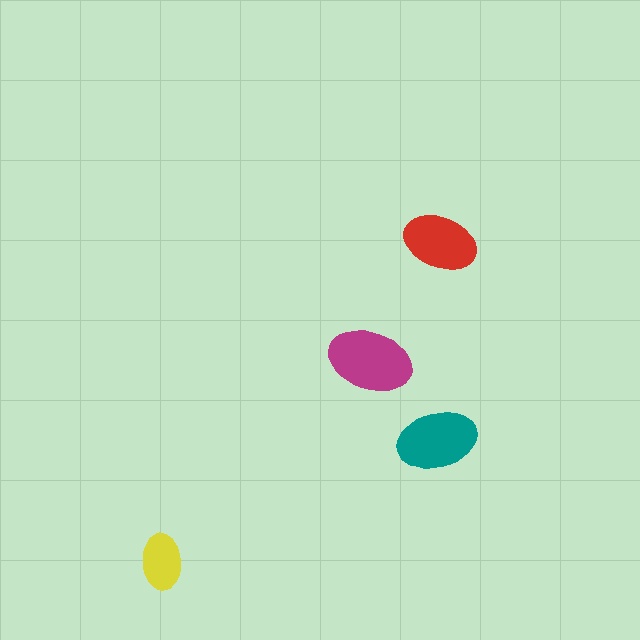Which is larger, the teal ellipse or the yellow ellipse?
The teal one.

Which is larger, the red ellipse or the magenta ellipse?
The magenta one.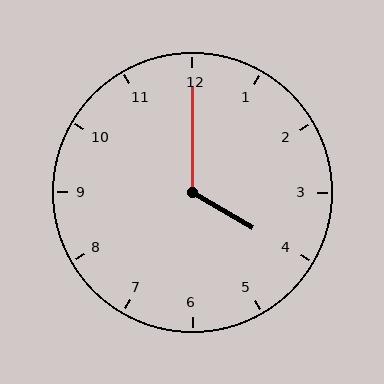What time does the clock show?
4:00.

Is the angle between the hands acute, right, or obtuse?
It is obtuse.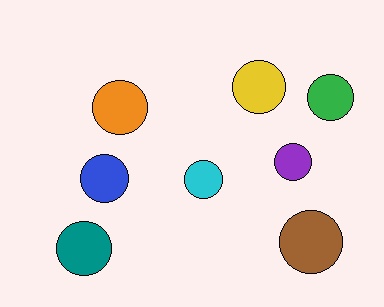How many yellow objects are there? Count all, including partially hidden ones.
There is 1 yellow object.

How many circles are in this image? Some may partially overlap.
There are 8 circles.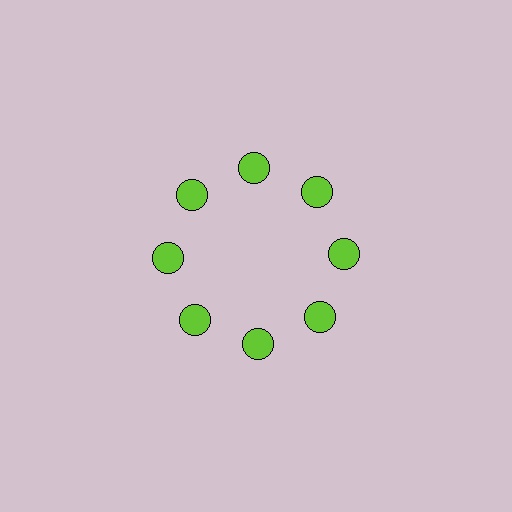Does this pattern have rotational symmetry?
Yes, this pattern has 8-fold rotational symmetry. It looks the same after rotating 45 degrees around the center.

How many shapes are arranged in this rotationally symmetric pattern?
There are 8 shapes, arranged in 8 groups of 1.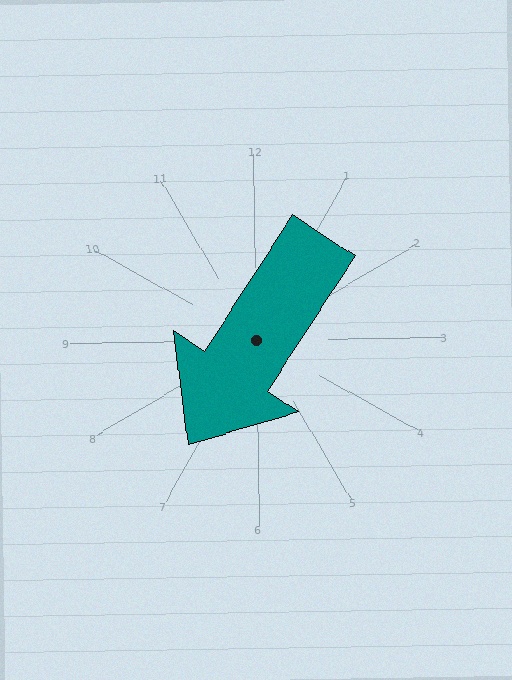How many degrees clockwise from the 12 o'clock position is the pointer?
Approximately 214 degrees.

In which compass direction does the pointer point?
Southwest.